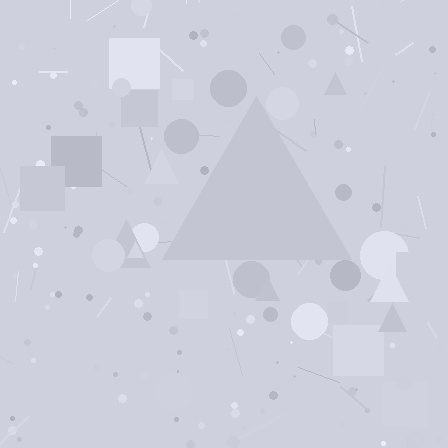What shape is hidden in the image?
A triangle is hidden in the image.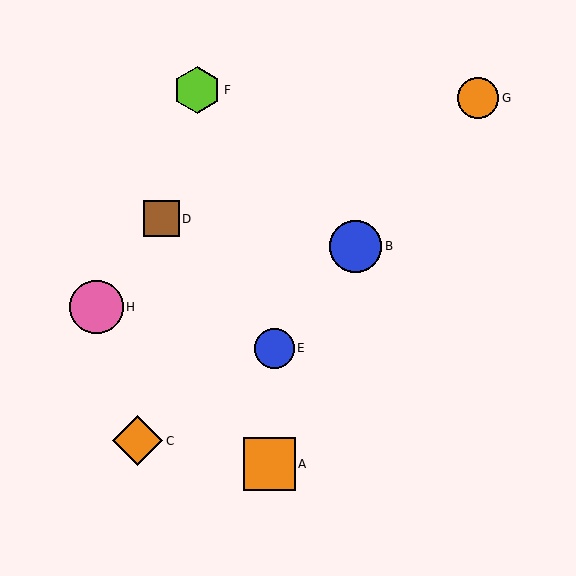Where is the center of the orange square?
The center of the orange square is at (269, 464).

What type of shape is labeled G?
Shape G is an orange circle.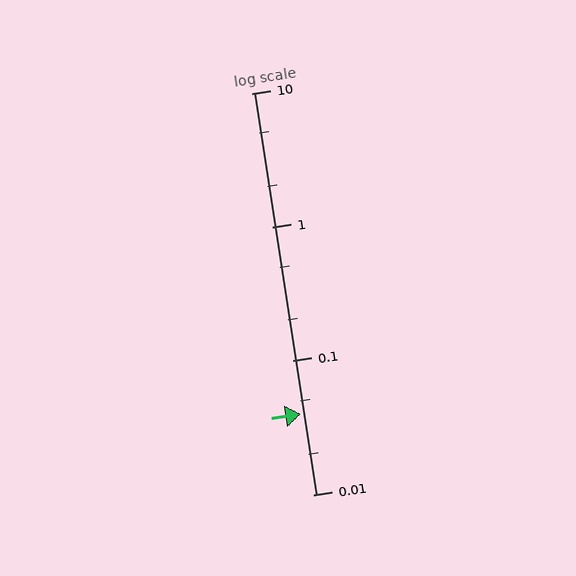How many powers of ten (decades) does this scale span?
The scale spans 3 decades, from 0.01 to 10.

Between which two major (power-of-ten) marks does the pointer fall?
The pointer is between 0.01 and 0.1.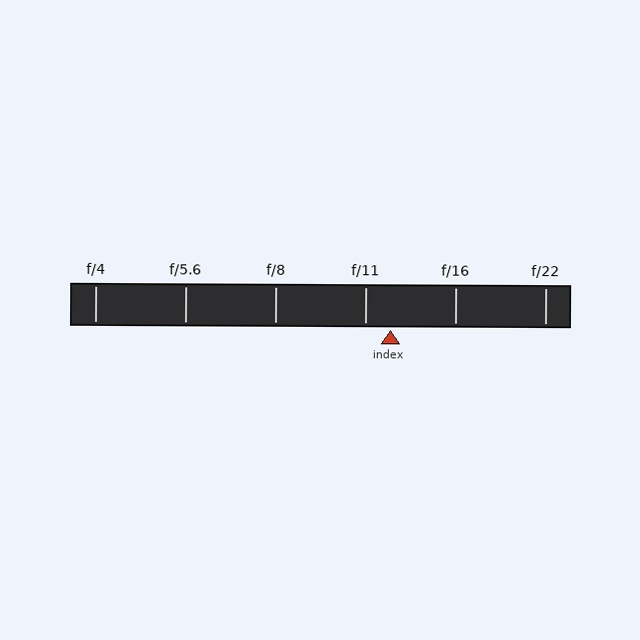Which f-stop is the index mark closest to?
The index mark is closest to f/11.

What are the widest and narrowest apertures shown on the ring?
The widest aperture shown is f/4 and the narrowest is f/22.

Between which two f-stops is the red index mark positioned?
The index mark is between f/11 and f/16.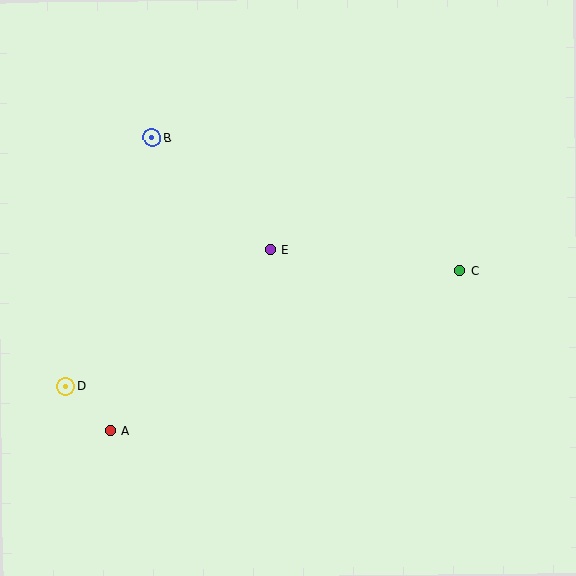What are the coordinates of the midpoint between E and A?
The midpoint between E and A is at (190, 340).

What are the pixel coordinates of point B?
Point B is at (152, 138).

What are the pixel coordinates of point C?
Point C is at (460, 271).